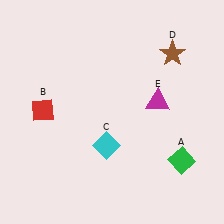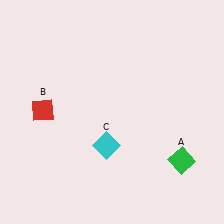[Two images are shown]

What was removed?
The magenta triangle (E), the brown star (D) were removed in Image 2.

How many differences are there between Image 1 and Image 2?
There are 2 differences between the two images.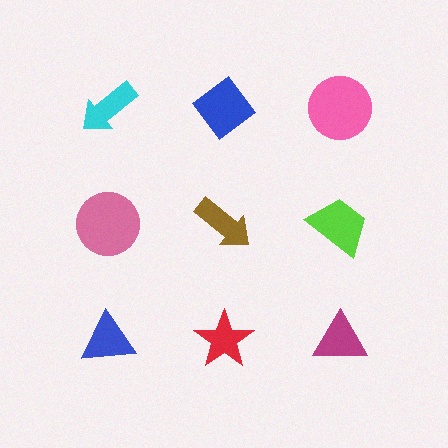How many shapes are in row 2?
3 shapes.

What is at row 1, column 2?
A blue diamond.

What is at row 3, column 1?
A blue triangle.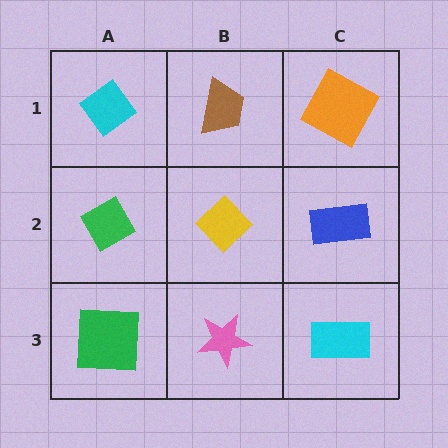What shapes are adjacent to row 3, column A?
A green diamond (row 2, column A), a pink star (row 3, column B).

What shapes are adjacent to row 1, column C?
A blue rectangle (row 2, column C), a brown trapezoid (row 1, column B).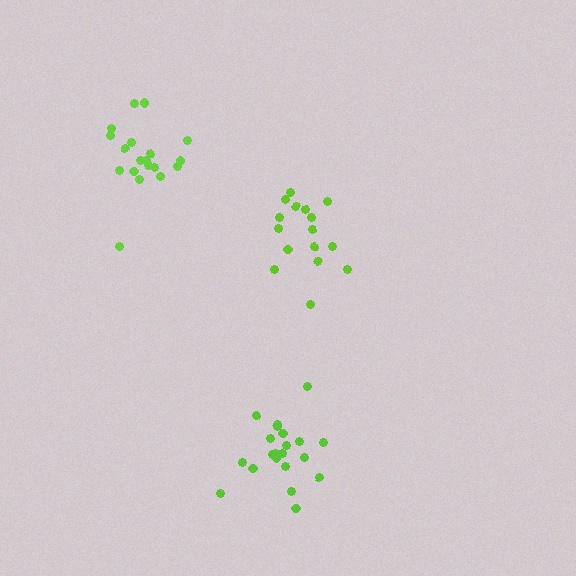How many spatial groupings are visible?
There are 3 spatial groupings.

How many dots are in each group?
Group 1: 21 dots, Group 2: 16 dots, Group 3: 19 dots (56 total).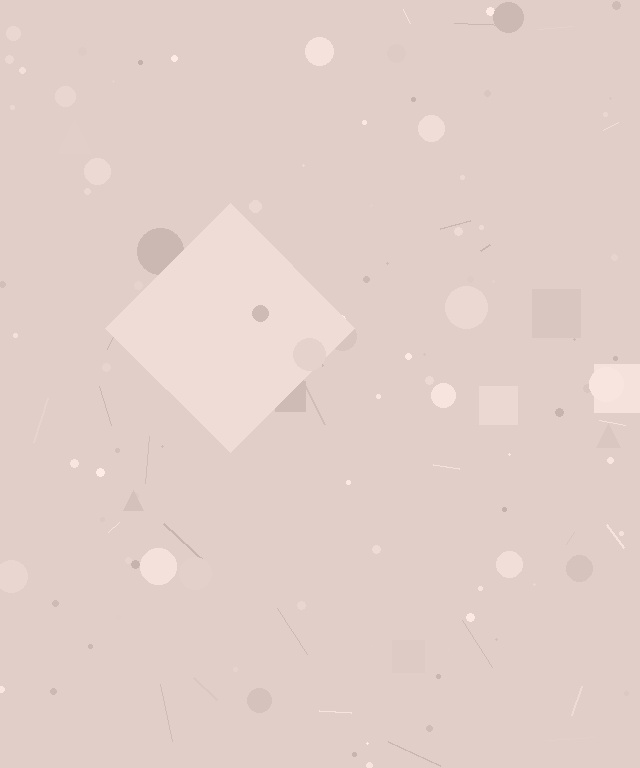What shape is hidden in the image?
A diamond is hidden in the image.